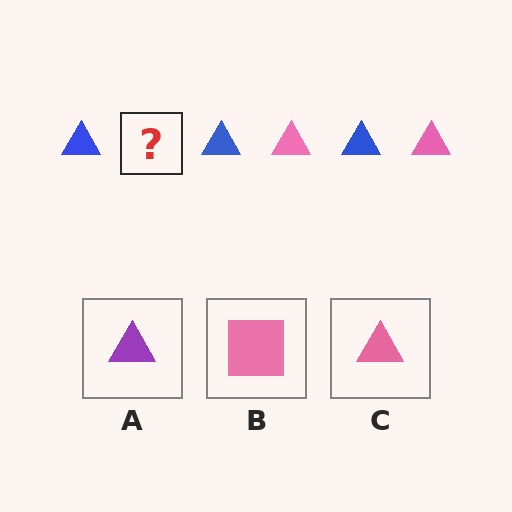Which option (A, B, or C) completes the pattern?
C.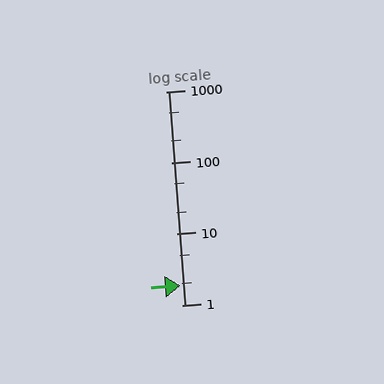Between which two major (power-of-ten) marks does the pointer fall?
The pointer is between 1 and 10.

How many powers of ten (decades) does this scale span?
The scale spans 3 decades, from 1 to 1000.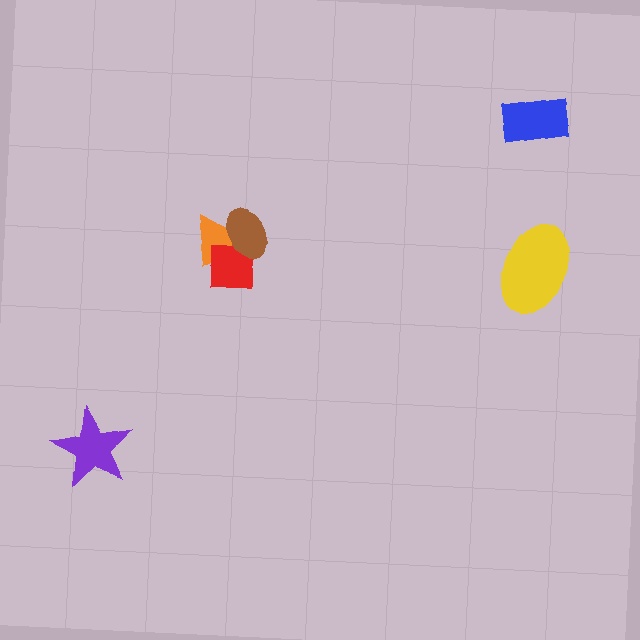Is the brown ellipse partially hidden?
No, no other shape covers it.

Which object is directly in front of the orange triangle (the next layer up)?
The red square is directly in front of the orange triangle.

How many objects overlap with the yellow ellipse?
0 objects overlap with the yellow ellipse.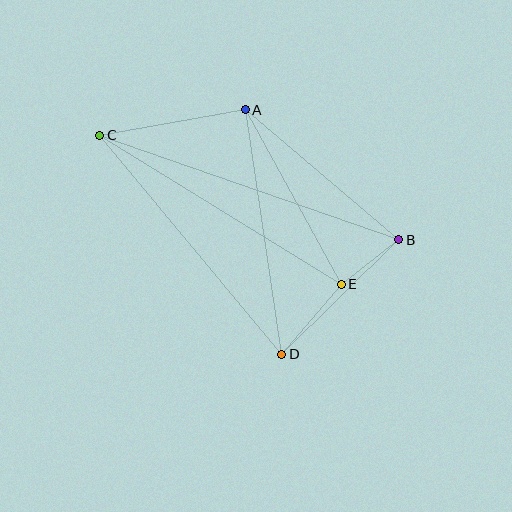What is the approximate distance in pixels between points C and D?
The distance between C and D is approximately 285 pixels.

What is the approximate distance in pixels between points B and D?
The distance between B and D is approximately 164 pixels.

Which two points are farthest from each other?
Points B and C are farthest from each other.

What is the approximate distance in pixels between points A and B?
The distance between A and B is approximately 201 pixels.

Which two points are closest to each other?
Points B and E are closest to each other.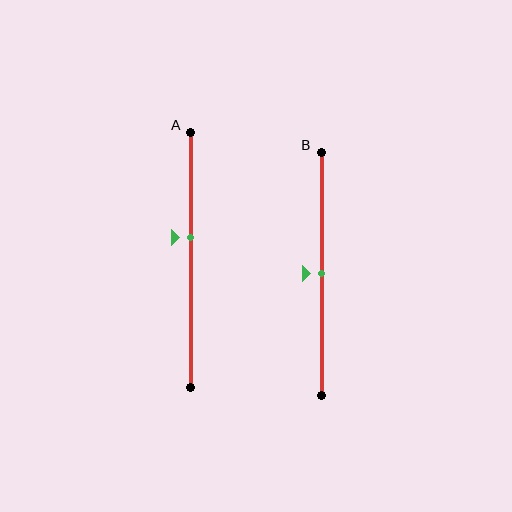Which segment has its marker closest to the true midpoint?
Segment B has its marker closest to the true midpoint.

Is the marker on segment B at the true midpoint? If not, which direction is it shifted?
Yes, the marker on segment B is at the true midpoint.